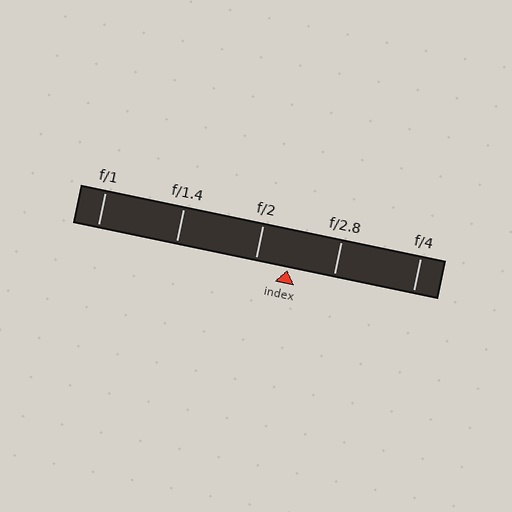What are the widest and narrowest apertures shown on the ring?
The widest aperture shown is f/1 and the narrowest is f/4.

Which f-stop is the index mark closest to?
The index mark is closest to f/2.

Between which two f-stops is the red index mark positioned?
The index mark is between f/2 and f/2.8.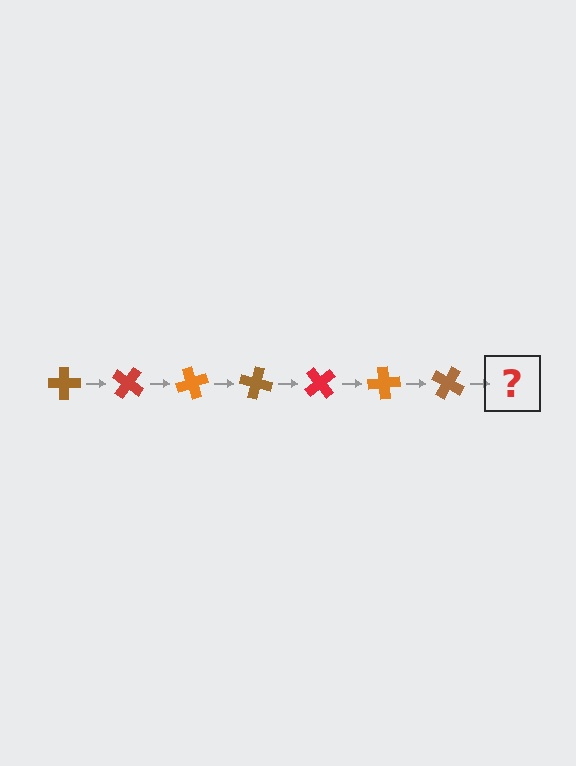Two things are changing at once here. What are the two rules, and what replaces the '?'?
The two rules are that it rotates 35 degrees each step and the color cycles through brown, red, and orange. The '?' should be a red cross, rotated 245 degrees from the start.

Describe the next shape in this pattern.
It should be a red cross, rotated 245 degrees from the start.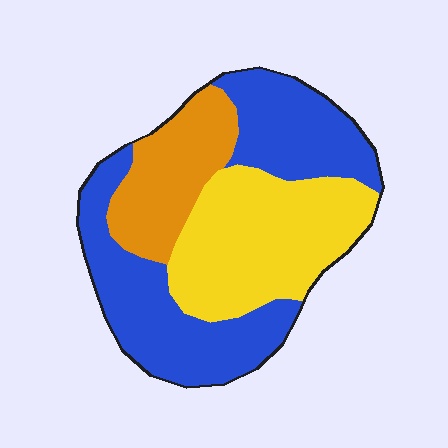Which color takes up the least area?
Orange, at roughly 20%.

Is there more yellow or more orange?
Yellow.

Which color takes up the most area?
Blue, at roughly 45%.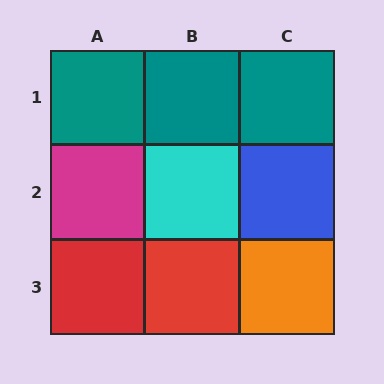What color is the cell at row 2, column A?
Magenta.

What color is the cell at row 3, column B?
Red.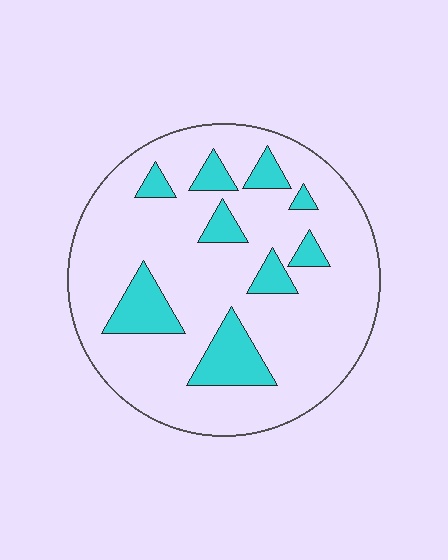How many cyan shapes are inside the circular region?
9.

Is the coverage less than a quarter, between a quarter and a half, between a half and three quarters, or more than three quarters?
Less than a quarter.